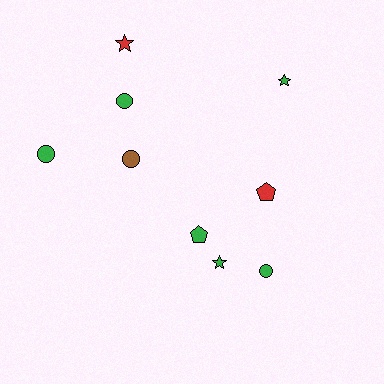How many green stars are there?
There are 2 green stars.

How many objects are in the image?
There are 9 objects.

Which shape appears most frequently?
Circle, with 4 objects.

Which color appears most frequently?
Green, with 6 objects.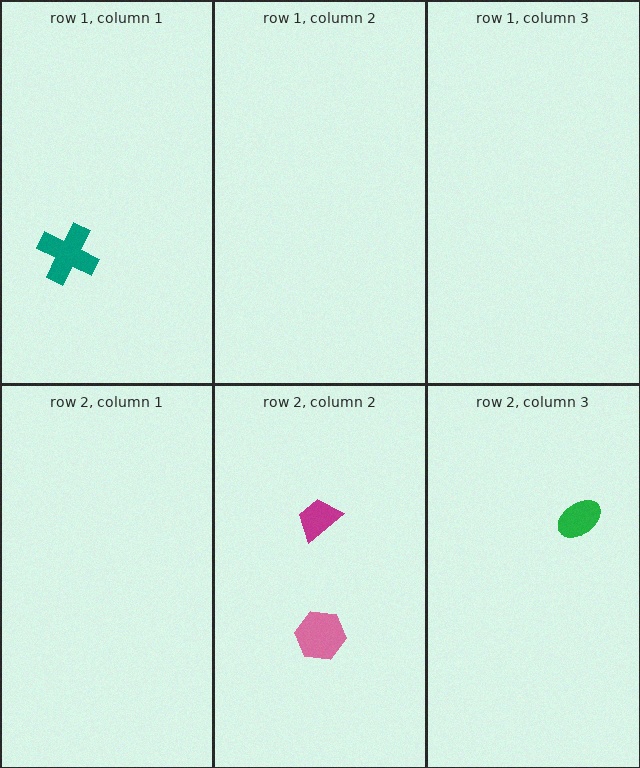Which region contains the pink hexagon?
The row 2, column 2 region.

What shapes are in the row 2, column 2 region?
The pink hexagon, the magenta trapezoid.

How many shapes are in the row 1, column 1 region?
1.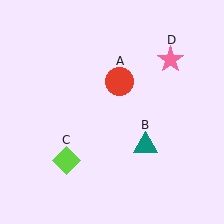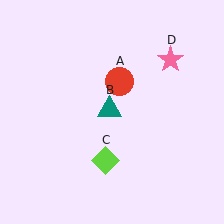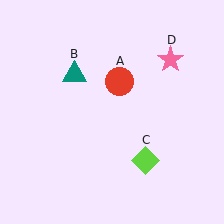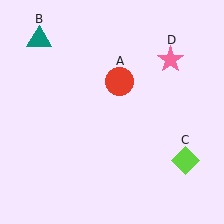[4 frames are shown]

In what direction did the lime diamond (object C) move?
The lime diamond (object C) moved right.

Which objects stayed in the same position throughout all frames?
Red circle (object A) and pink star (object D) remained stationary.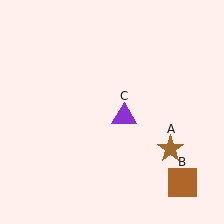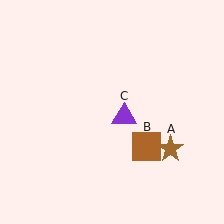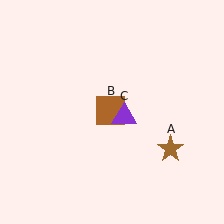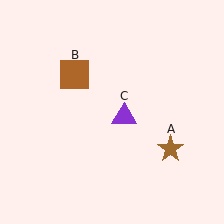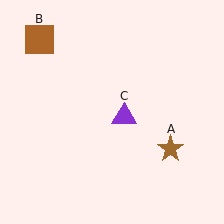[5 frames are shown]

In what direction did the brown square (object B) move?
The brown square (object B) moved up and to the left.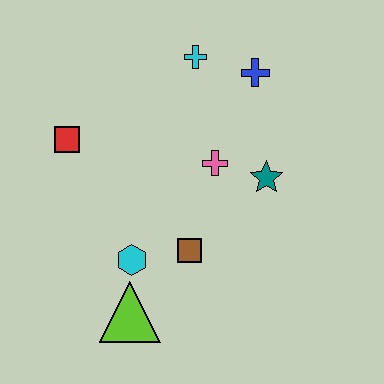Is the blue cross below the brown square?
No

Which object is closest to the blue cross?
The cyan cross is closest to the blue cross.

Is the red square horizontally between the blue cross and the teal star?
No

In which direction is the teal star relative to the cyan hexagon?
The teal star is to the right of the cyan hexagon.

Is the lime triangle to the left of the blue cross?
Yes